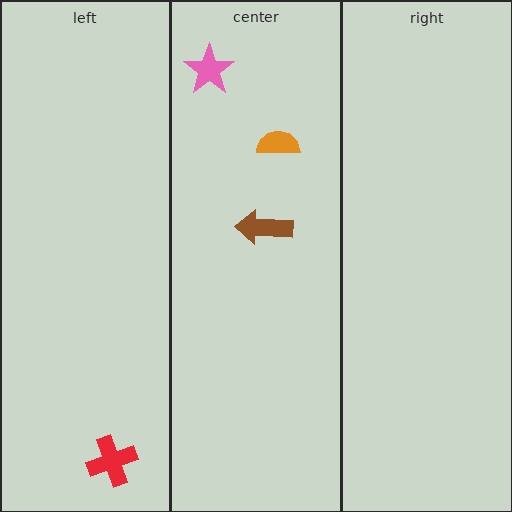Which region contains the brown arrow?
The center region.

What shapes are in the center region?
The orange semicircle, the pink star, the brown arrow.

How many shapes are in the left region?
1.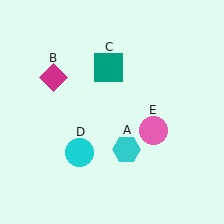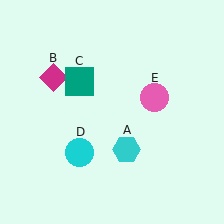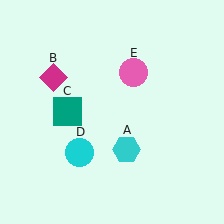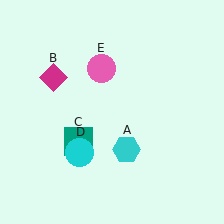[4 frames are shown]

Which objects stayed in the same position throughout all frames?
Cyan hexagon (object A) and magenta diamond (object B) and cyan circle (object D) remained stationary.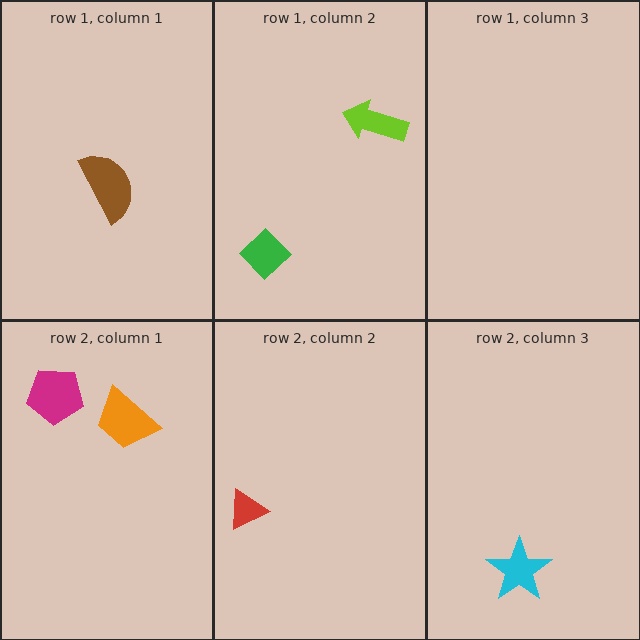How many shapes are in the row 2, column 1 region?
2.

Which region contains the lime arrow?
The row 1, column 2 region.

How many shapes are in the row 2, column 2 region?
1.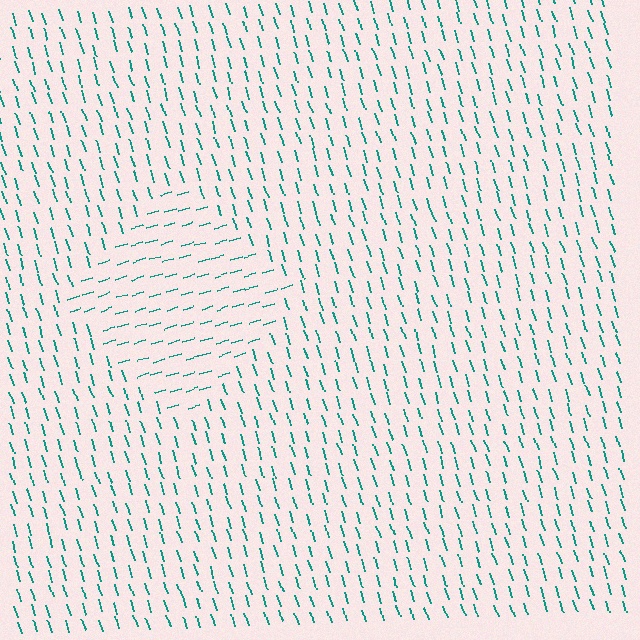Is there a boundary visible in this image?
Yes, there is a texture boundary formed by a change in line orientation.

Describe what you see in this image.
The image is filled with small teal line segments. A diamond region in the image has lines oriented differently from the surrounding lines, creating a visible texture boundary.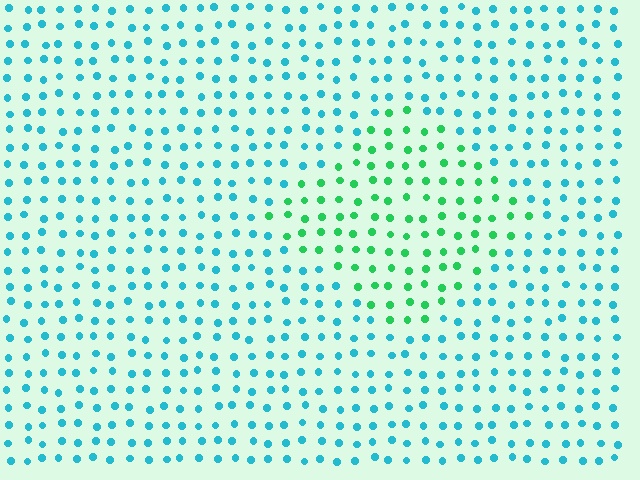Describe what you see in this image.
The image is filled with small cyan elements in a uniform arrangement. A diamond-shaped region is visible where the elements are tinted to a slightly different hue, forming a subtle color boundary.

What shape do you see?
I see a diamond.